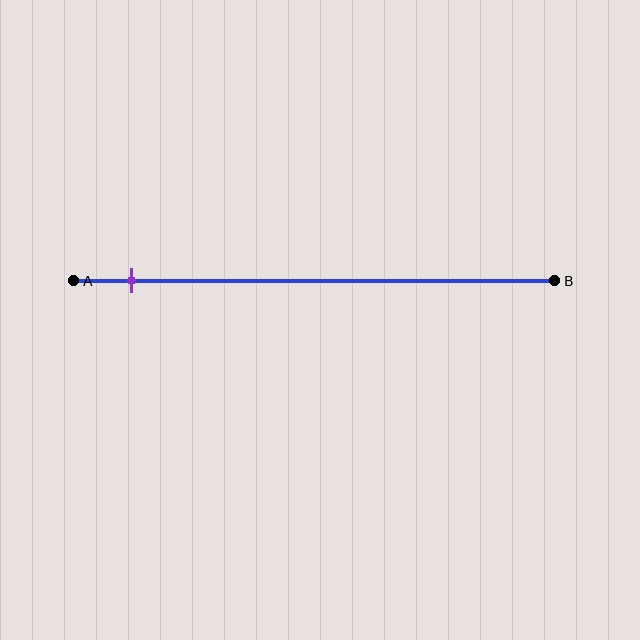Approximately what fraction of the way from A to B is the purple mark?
The purple mark is approximately 10% of the way from A to B.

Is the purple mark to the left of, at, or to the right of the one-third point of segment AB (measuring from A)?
The purple mark is to the left of the one-third point of segment AB.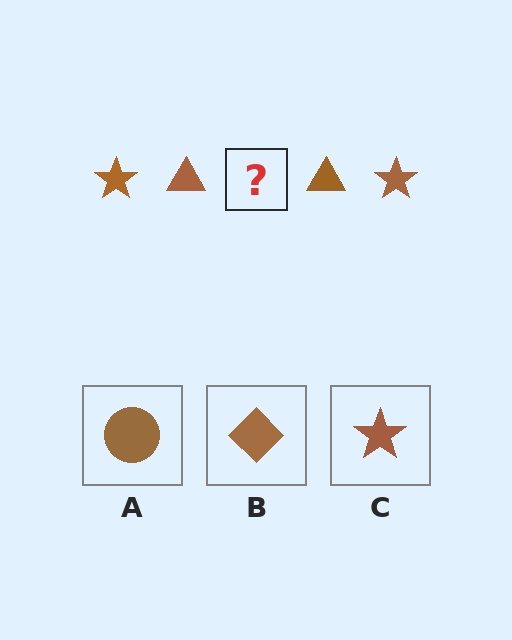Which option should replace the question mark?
Option C.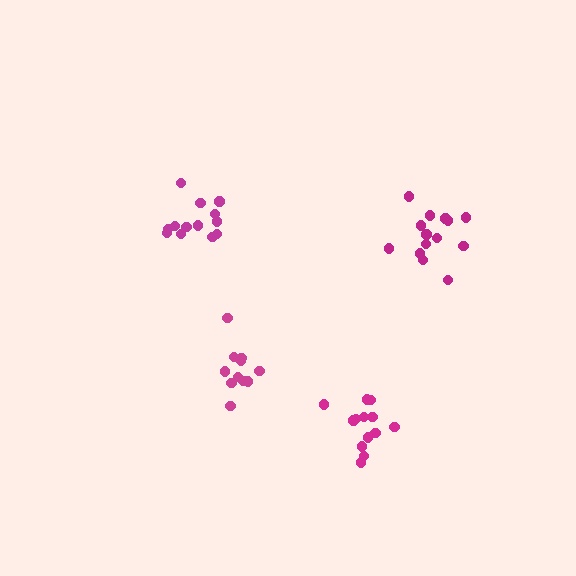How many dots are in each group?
Group 1: 13 dots, Group 2: 14 dots, Group 3: 13 dots, Group 4: 11 dots (51 total).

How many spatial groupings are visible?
There are 4 spatial groupings.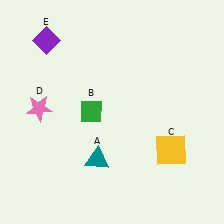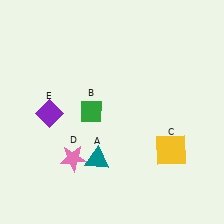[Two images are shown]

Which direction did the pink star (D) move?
The pink star (D) moved down.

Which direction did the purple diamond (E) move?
The purple diamond (E) moved down.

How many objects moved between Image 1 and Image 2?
2 objects moved between the two images.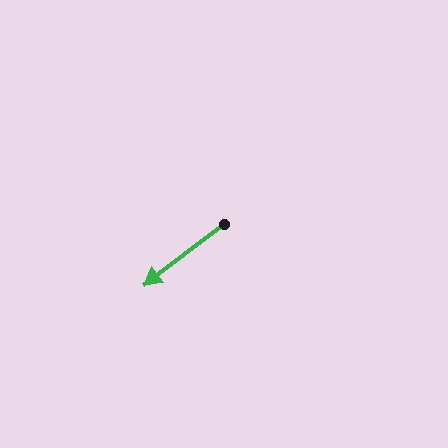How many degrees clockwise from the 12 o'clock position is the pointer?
Approximately 233 degrees.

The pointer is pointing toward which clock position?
Roughly 8 o'clock.